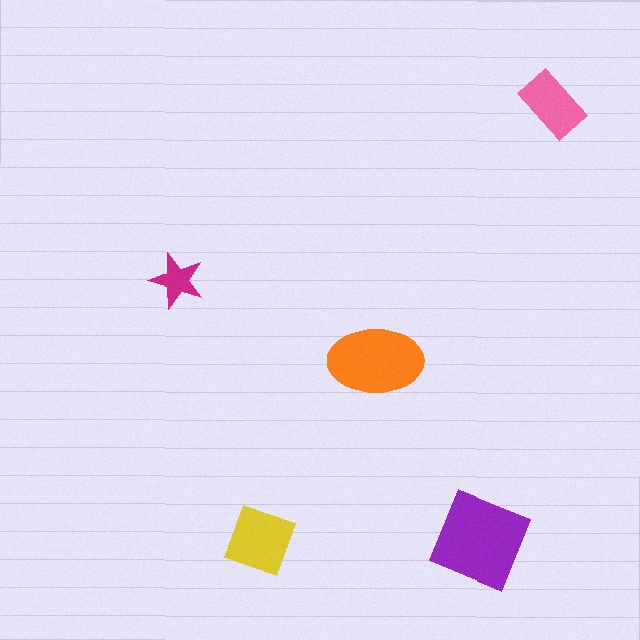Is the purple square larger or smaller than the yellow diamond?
Larger.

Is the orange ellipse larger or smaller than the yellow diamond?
Larger.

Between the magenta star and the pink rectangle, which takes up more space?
The pink rectangle.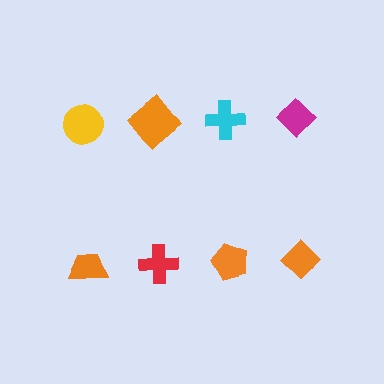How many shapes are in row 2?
4 shapes.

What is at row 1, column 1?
A yellow circle.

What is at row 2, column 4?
An orange diamond.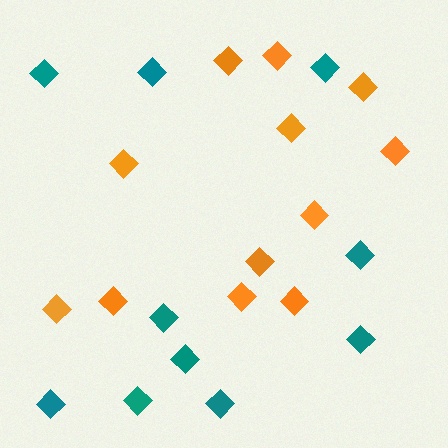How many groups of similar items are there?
There are 2 groups: one group of orange diamonds (12) and one group of teal diamonds (10).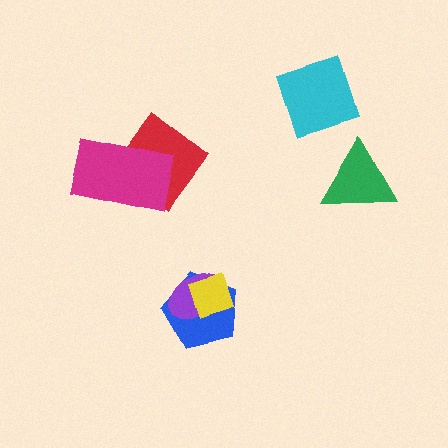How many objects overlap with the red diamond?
1 object overlaps with the red diamond.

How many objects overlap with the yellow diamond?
2 objects overlap with the yellow diamond.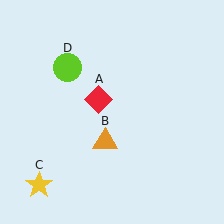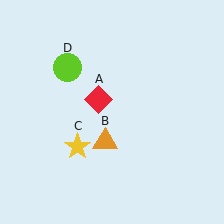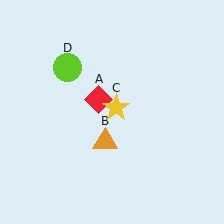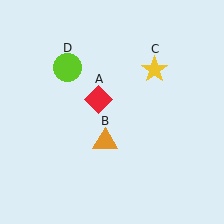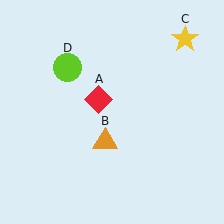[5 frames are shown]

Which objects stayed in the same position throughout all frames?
Red diamond (object A) and orange triangle (object B) and lime circle (object D) remained stationary.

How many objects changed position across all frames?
1 object changed position: yellow star (object C).